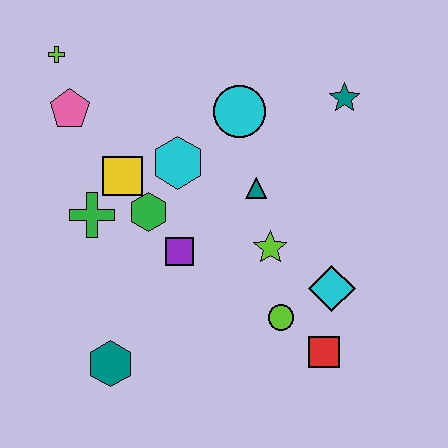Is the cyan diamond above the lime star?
No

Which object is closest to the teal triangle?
The lime star is closest to the teal triangle.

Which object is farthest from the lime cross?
The red square is farthest from the lime cross.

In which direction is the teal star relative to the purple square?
The teal star is to the right of the purple square.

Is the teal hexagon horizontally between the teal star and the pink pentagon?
Yes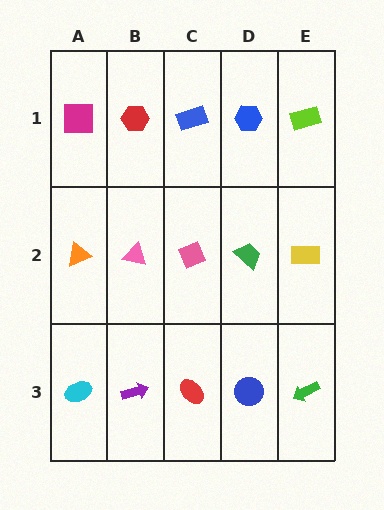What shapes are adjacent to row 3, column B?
A pink triangle (row 2, column B), a cyan ellipse (row 3, column A), a red ellipse (row 3, column C).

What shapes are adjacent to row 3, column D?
A green trapezoid (row 2, column D), a red ellipse (row 3, column C), a green arrow (row 3, column E).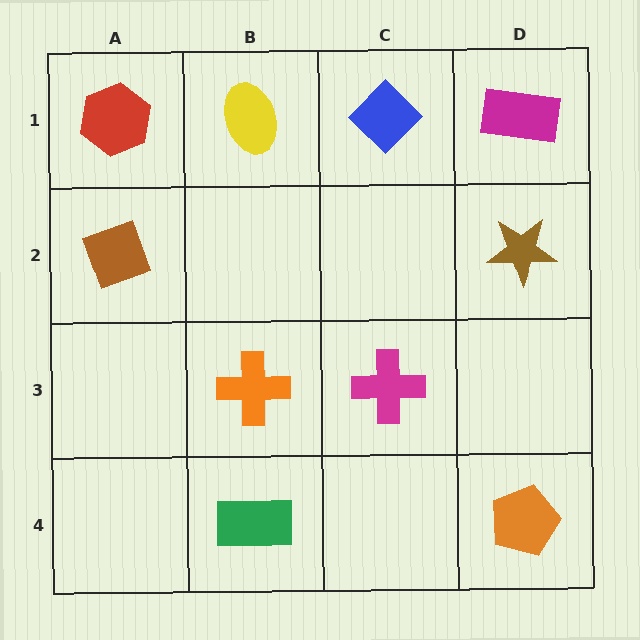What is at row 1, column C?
A blue diamond.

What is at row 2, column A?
A brown diamond.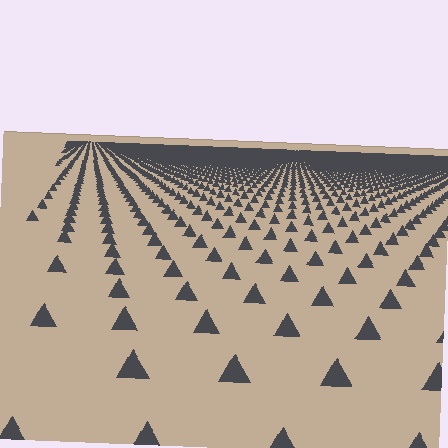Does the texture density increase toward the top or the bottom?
Density increases toward the top.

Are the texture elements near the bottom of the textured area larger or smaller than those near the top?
Larger. Near the bottom, elements are closer to the viewer and appear at a bigger on-screen size.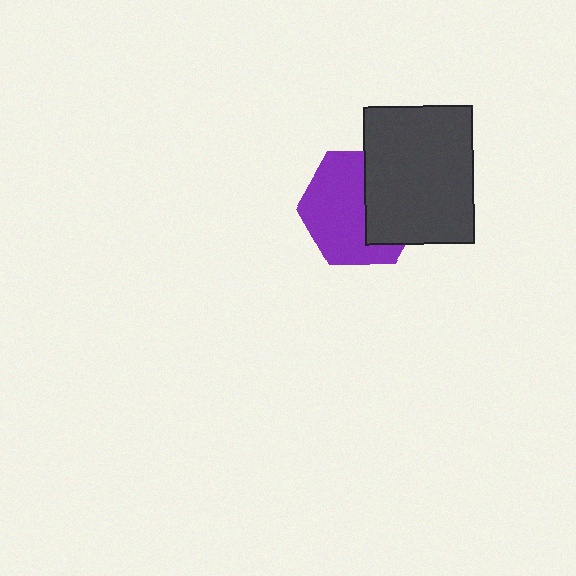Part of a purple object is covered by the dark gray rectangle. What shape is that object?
It is a hexagon.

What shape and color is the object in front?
The object in front is a dark gray rectangle.